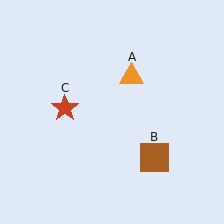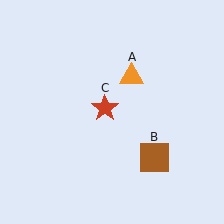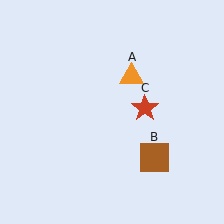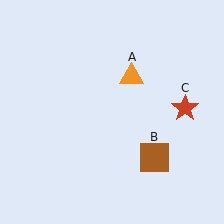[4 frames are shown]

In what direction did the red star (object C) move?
The red star (object C) moved right.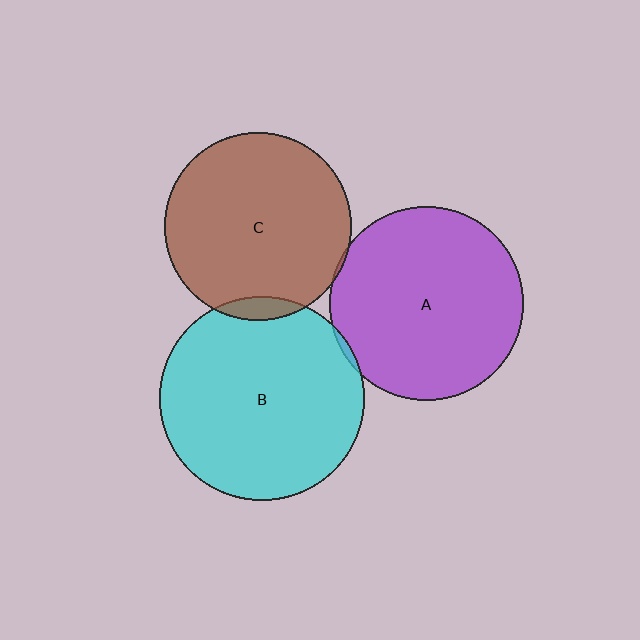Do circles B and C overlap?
Yes.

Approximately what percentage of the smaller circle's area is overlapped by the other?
Approximately 5%.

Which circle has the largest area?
Circle B (cyan).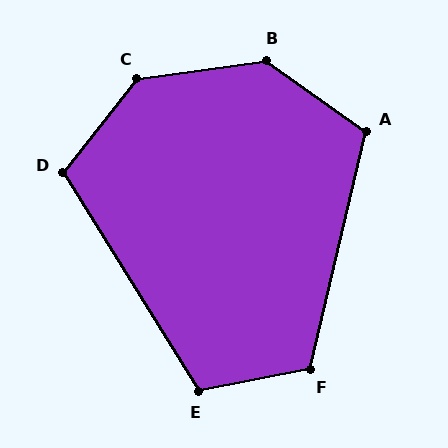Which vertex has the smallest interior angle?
D, at approximately 110 degrees.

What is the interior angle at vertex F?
Approximately 114 degrees (obtuse).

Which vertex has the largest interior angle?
C, at approximately 137 degrees.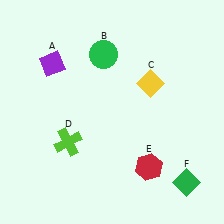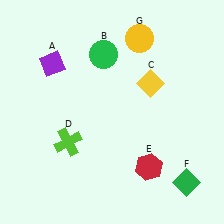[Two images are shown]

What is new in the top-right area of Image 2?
A yellow circle (G) was added in the top-right area of Image 2.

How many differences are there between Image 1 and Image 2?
There is 1 difference between the two images.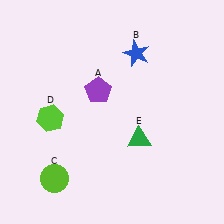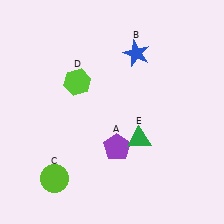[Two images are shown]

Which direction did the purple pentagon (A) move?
The purple pentagon (A) moved down.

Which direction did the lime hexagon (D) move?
The lime hexagon (D) moved up.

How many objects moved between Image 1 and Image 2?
2 objects moved between the two images.